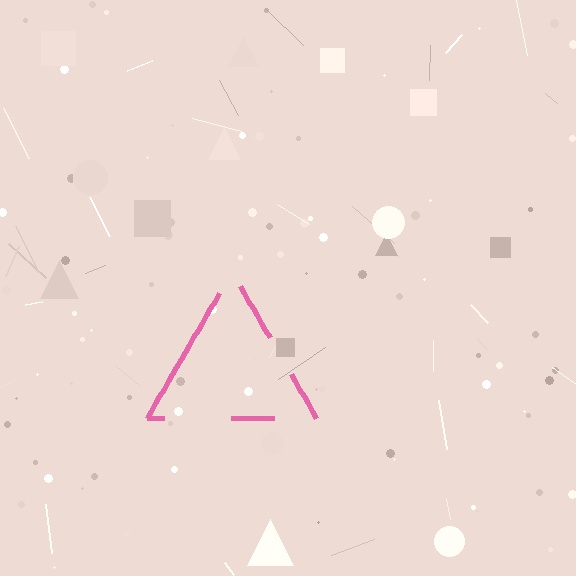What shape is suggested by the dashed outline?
The dashed outline suggests a triangle.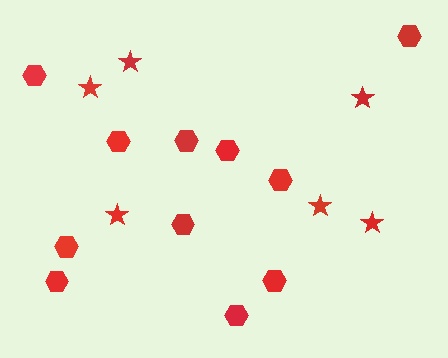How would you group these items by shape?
There are 2 groups: one group of hexagons (11) and one group of stars (6).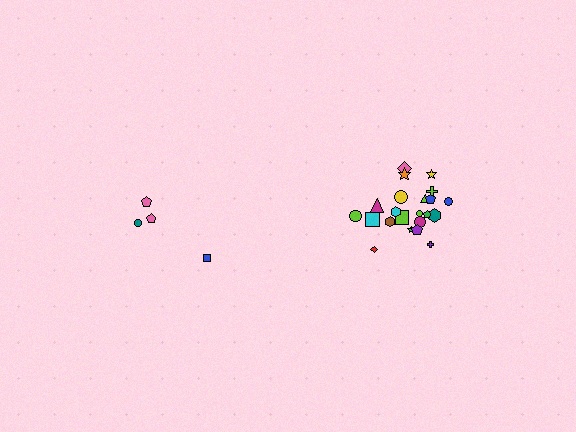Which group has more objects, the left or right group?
The right group.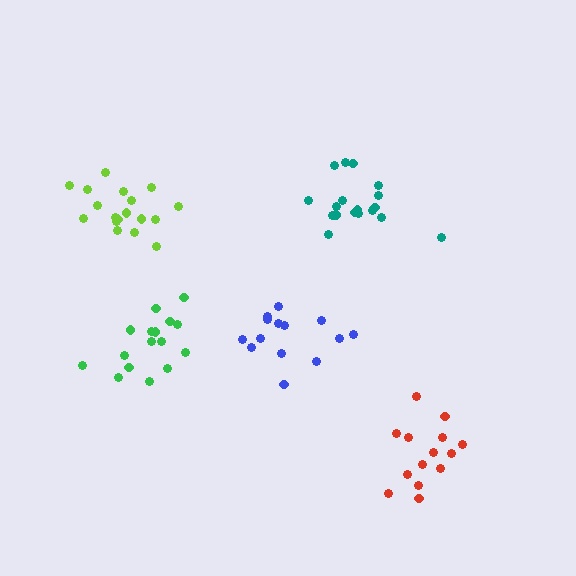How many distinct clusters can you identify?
There are 5 distinct clusters.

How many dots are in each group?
Group 1: 18 dots, Group 2: 18 dots, Group 3: 14 dots, Group 4: 16 dots, Group 5: 14 dots (80 total).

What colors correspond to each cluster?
The clusters are colored: lime, teal, red, green, blue.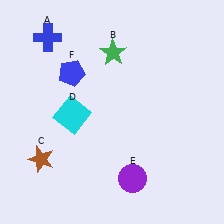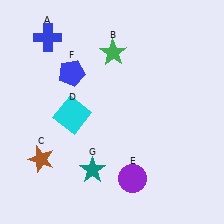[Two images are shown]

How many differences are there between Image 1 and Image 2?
There is 1 difference between the two images.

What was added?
A teal star (G) was added in Image 2.